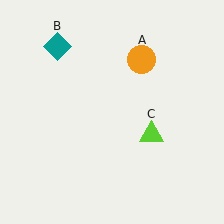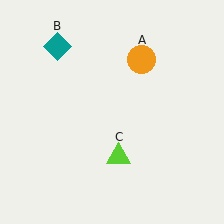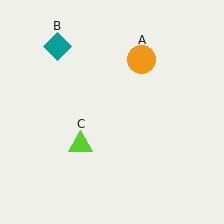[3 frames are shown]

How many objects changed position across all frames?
1 object changed position: lime triangle (object C).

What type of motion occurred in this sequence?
The lime triangle (object C) rotated clockwise around the center of the scene.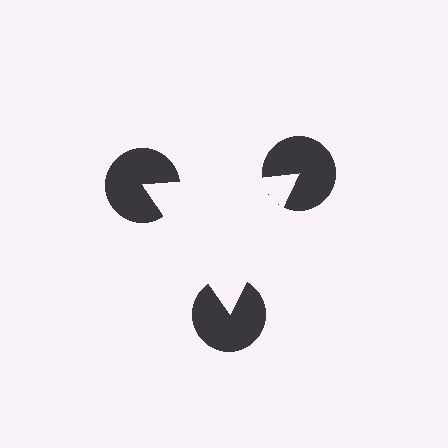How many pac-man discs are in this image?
There are 3 — one at each vertex of the illusory triangle.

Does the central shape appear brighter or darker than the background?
It typically appears slightly brighter than the background, even though no actual brightness change is drawn.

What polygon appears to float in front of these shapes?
An illusory triangle — its edges are inferred from the aligned wedge cuts in the pac-man discs, not physically drawn.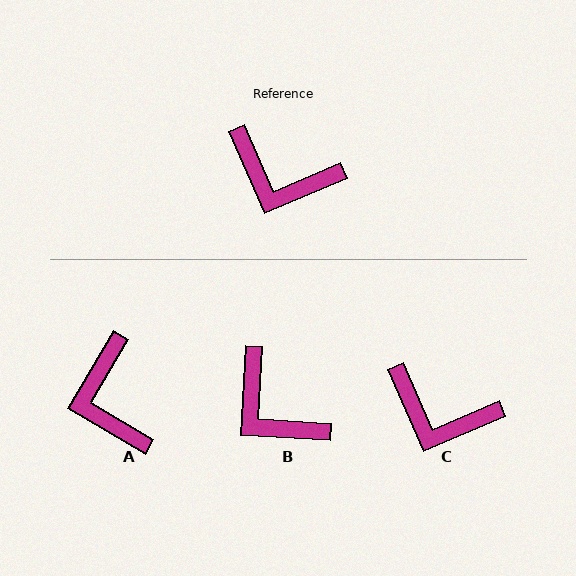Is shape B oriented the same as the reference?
No, it is off by about 27 degrees.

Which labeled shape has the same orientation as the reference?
C.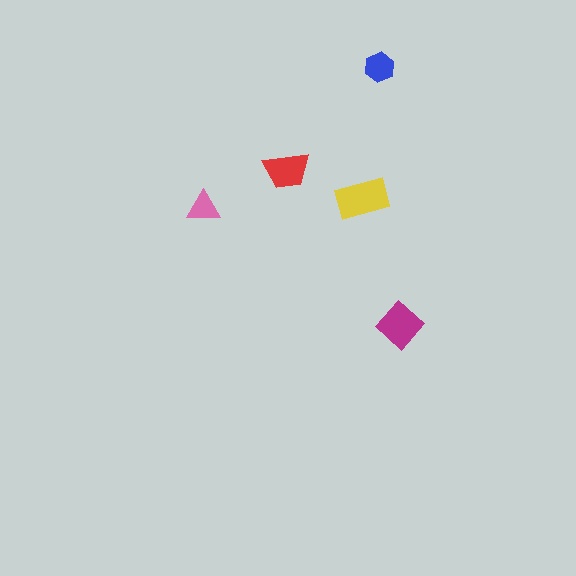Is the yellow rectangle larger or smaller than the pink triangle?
Larger.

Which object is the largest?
The yellow rectangle.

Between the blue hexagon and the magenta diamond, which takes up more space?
The magenta diamond.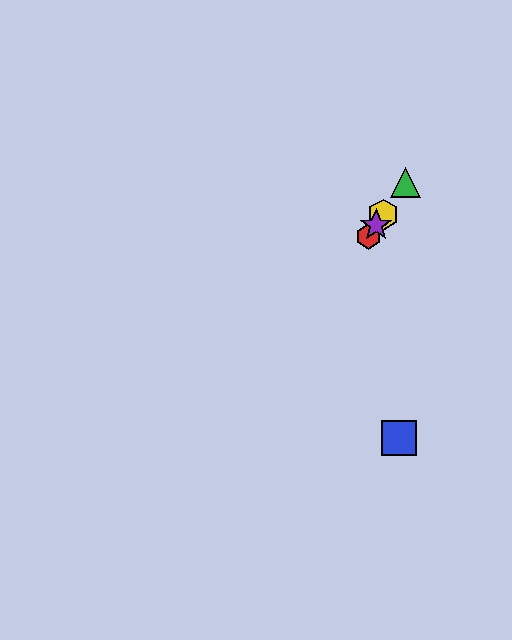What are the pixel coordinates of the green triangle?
The green triangle is at (406, 183).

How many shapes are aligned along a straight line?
4 shapes (the red hexagon, the green triangle, the yellow hexagon, the purple star) are aligned along a straight line.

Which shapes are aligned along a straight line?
The red hexagon, the green triangle, the yellow hexagon, the purple star are aligned along a straight line.